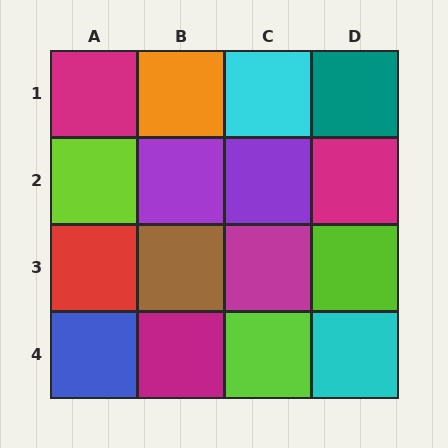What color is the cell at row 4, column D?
Cyan.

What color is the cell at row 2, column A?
Lime.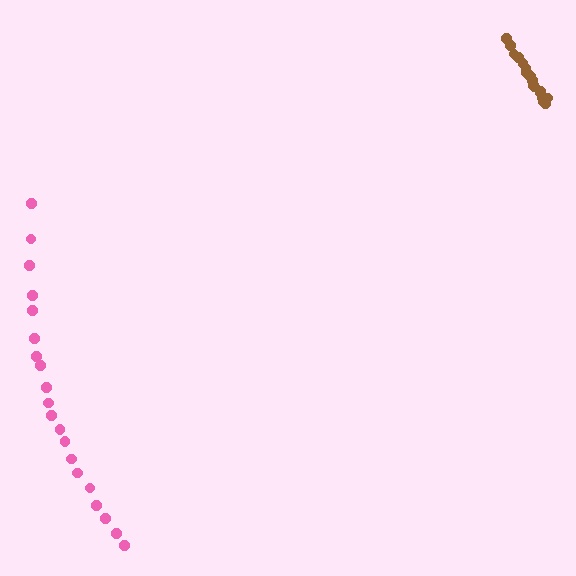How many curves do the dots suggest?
There are 2 distinct paths.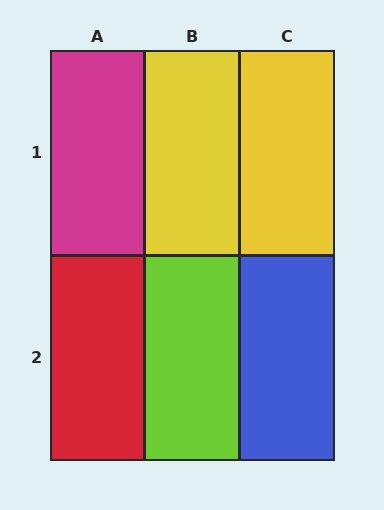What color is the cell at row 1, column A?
Magenta.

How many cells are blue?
1 cell is blue.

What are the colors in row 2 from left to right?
Red, lime, blue.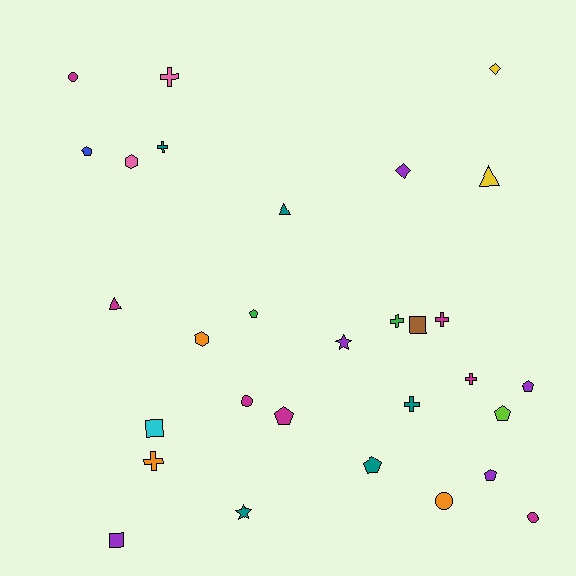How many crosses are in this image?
There are 7 crosses.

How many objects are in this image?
There are 30 objects.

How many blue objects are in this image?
There is 1 blue object.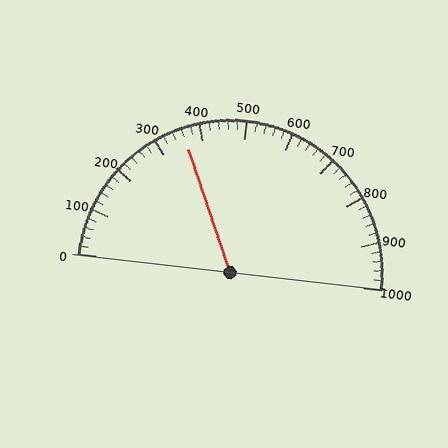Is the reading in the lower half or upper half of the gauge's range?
The reading is in the lower half of the range (0 to 1000).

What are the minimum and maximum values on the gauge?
The gauge ranges from 0 to 1000.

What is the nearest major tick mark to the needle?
The nearest major tick mark is 400.